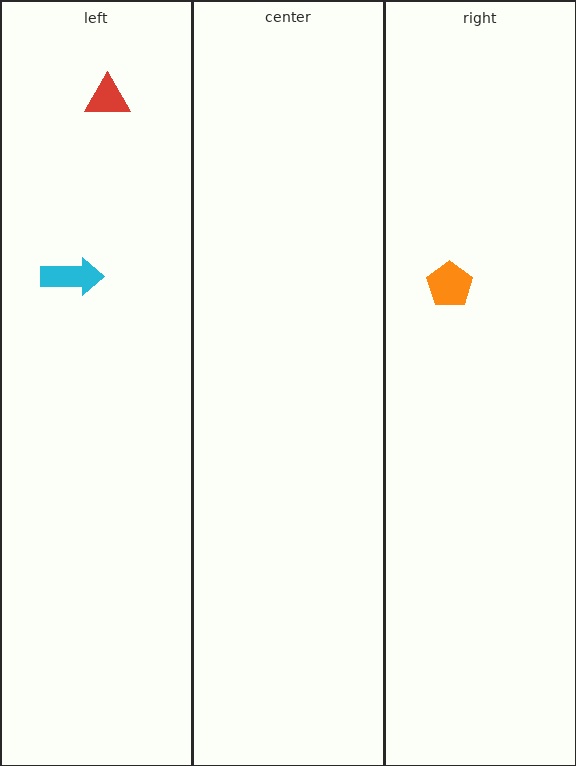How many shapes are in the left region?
2.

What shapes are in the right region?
The orange pentagon.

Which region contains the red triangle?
The left region.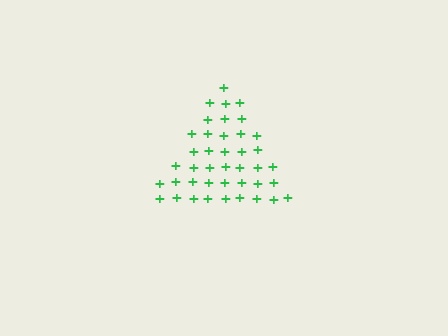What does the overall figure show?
The overall figure shows a triangle.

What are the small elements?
The small elements are plus signs.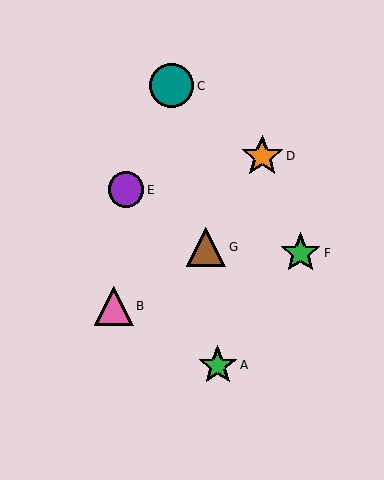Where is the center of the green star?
The center of the green star is at (300, 253).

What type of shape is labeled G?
Shape G is a brown triangle.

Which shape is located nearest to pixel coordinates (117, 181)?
The purple circle (labeled E) at (126, 190) is nearest to that location.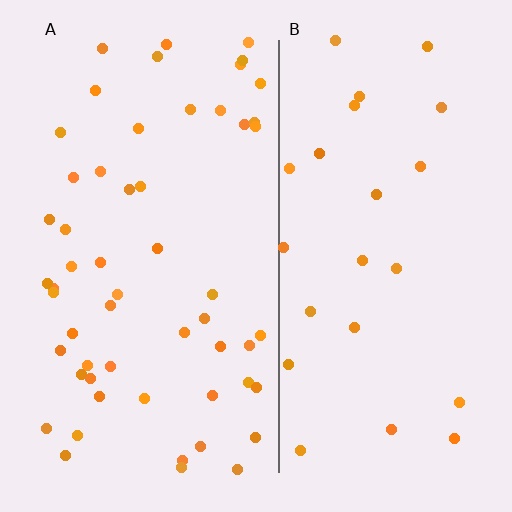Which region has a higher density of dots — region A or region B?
A (the left).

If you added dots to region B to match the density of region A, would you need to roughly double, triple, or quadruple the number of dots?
Approximately double.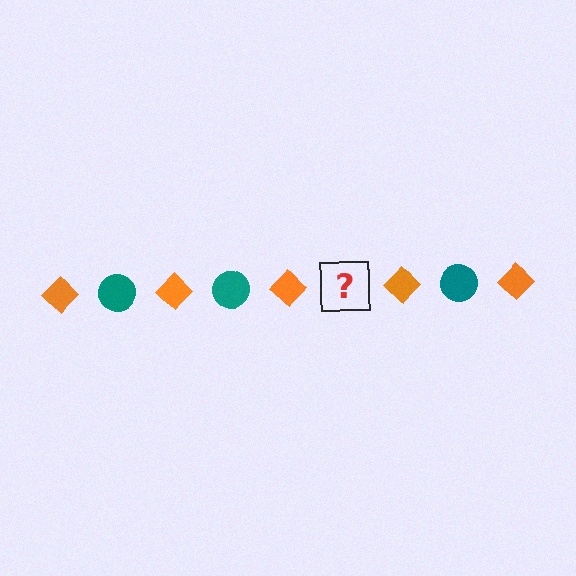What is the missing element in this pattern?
The missing element is a teal circle.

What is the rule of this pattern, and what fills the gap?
The rule is that the pattern alternates between orange diamond and teal circle. The gap should be filled with a teal circle.